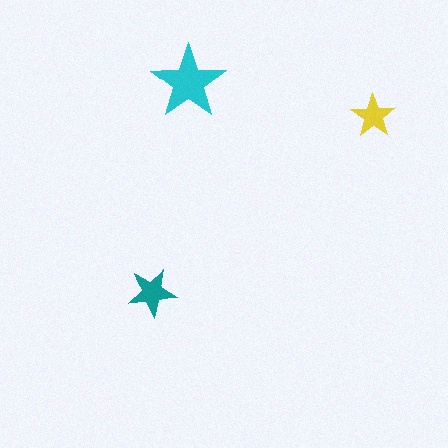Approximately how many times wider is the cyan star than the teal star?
About 1.5 times wider.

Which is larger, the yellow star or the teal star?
The teal one.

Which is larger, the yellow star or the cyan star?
The cyan one.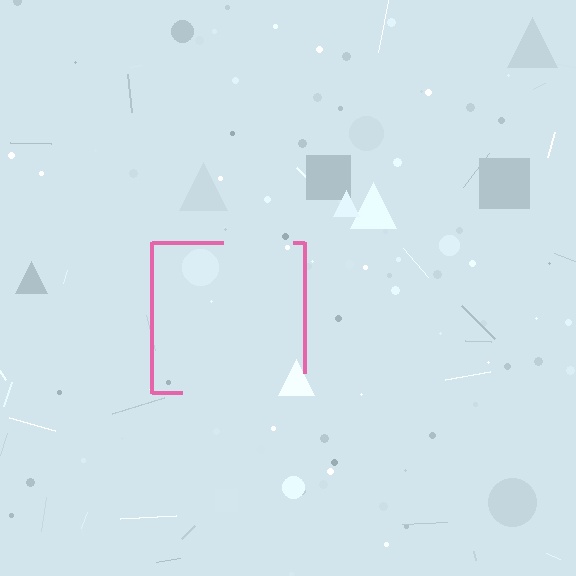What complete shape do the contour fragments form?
The contour fragments form a square.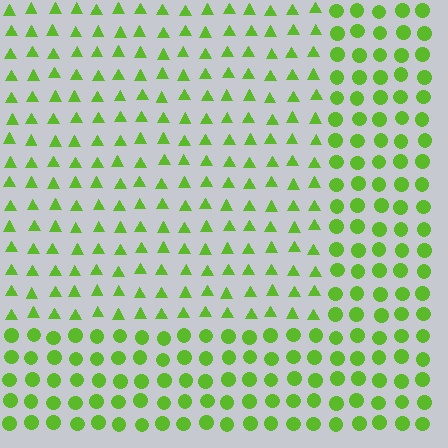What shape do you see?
I see a rectangle.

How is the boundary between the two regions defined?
The boundary is defined by a change in element shape: triangles inside vs. circles outside. All elements share the same color and spacing.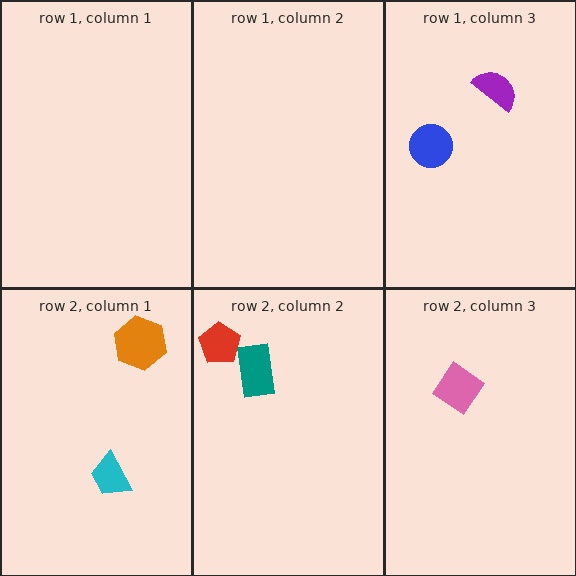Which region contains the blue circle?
The row 1, column 3 region.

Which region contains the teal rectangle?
The row 2, column 2 region.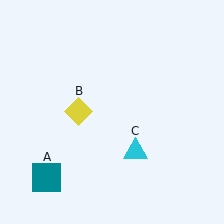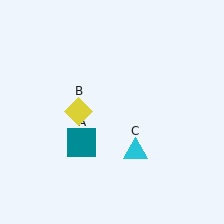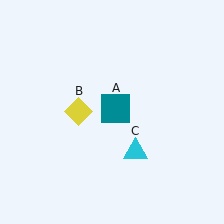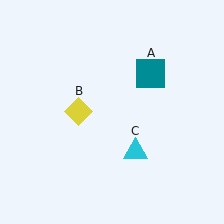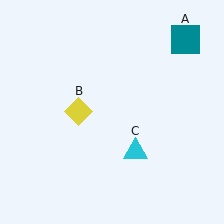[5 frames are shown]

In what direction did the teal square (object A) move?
The teal square (object A) moved up and to the right.